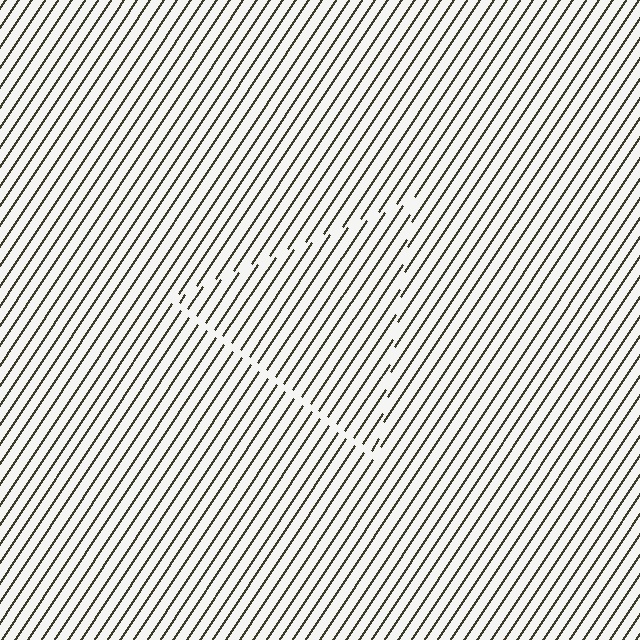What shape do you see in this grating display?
An illusory triangle. The interior of the shape contains the same grating, shifted by half a period — the contour is defined by the phase discontinuity where line-ends from the inner and outer gratings abut.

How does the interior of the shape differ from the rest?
The interior of the shape contains the same grating, shifted by half a period — the contour is defined by the phase discontinuity where line-ends from the inner and outer gratings abut.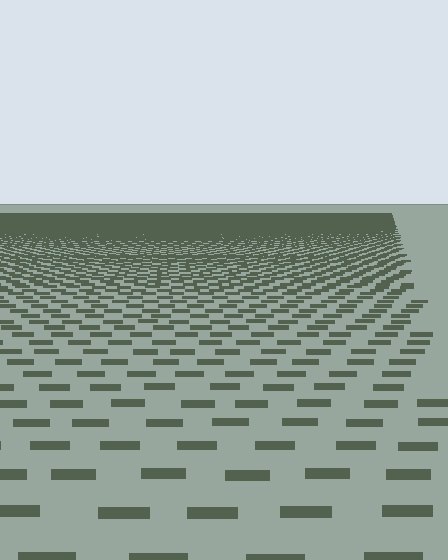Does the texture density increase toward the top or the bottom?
Density increases toward the top.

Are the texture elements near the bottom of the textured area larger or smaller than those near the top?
Larger. Near the bottom, elements are closer to the viewer and appear at a bigger on-screen size.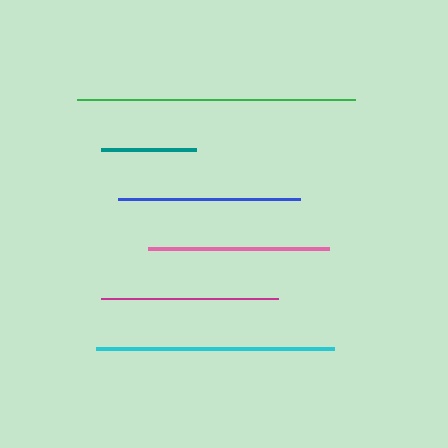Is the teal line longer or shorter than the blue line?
The blue line is longer than the teal line.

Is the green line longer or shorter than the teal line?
The green line is longer than the teal line.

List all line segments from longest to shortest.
From longest to shortest: green, cyan, blue, pink, magenta, teal.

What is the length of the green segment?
The green segment is approximately 278 pixels long.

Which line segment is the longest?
The green line is the longest at approximately 278 pixels.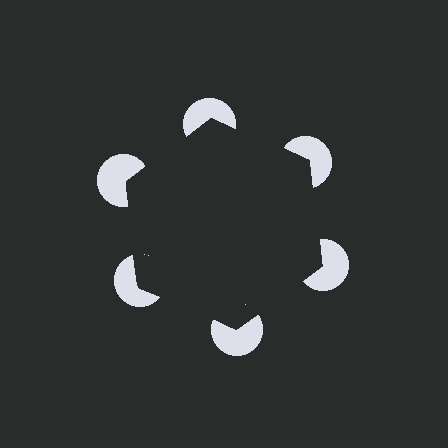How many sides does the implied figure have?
6 sides.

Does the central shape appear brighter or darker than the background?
It typically appears slightly darker than the background, even though no actual brightness change is drawn.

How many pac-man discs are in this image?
There are 6 — one at each vertex of the illusory hexagon.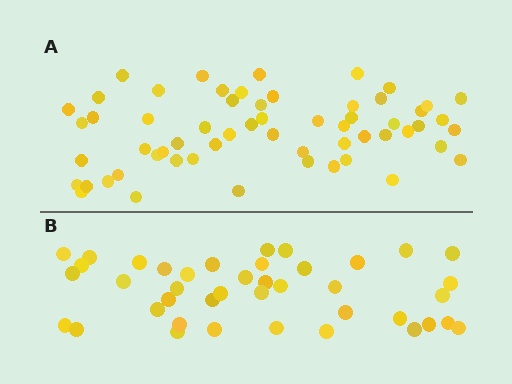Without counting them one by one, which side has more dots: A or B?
Region A (the top region) has more dots.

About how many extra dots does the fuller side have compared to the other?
Region A has approximately 20 more dots than region B.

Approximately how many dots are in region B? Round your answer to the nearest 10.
About 40 dots. (The exact count is 41, which rounds to 40.)